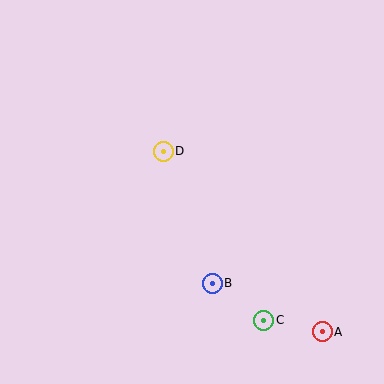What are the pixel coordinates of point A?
Point A is at (322, 332).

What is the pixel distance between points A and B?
The distance between A and B is 121 pixels.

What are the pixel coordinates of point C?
Point C is at (264, 320).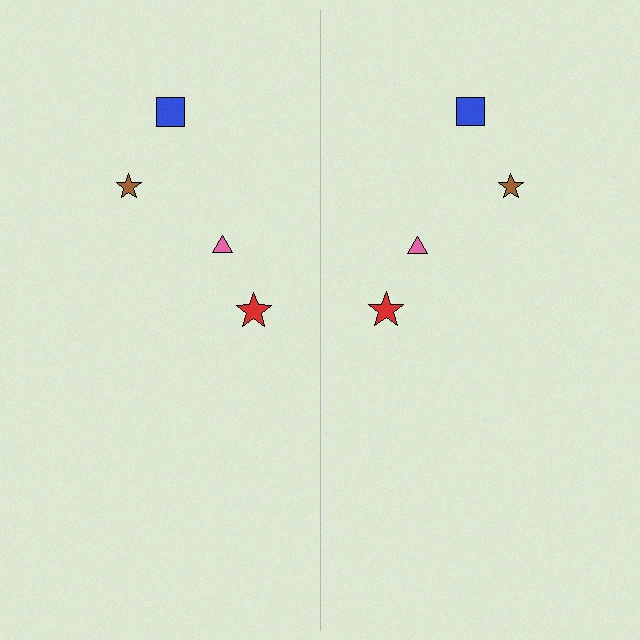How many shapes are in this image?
There are 8 shapes in this image.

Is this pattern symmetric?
Yes, this pattern has bilateral (reflection) symmetry.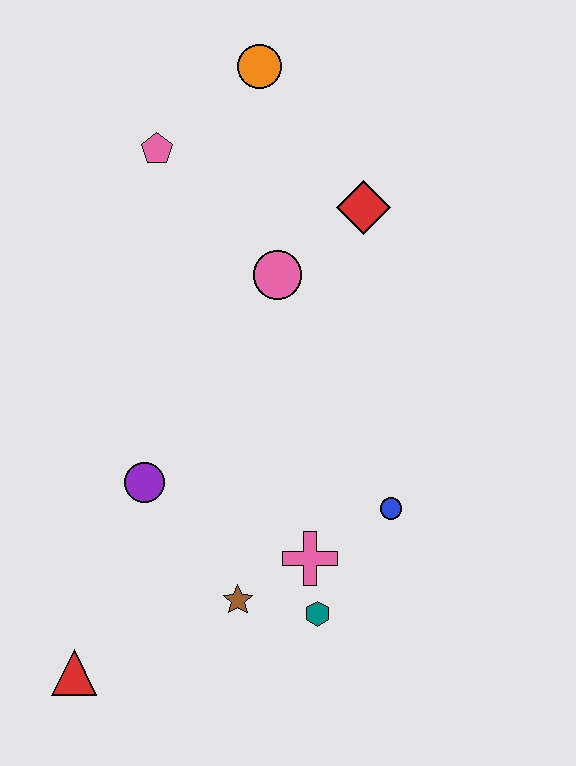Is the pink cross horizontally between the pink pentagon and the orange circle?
No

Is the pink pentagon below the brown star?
No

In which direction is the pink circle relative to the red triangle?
The pink circle is above the red triangle.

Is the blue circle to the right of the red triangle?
Yes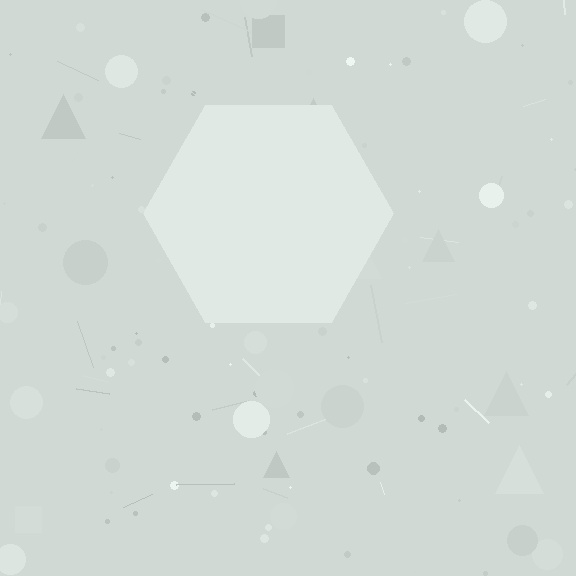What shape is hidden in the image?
A hexagon is hidden in the image.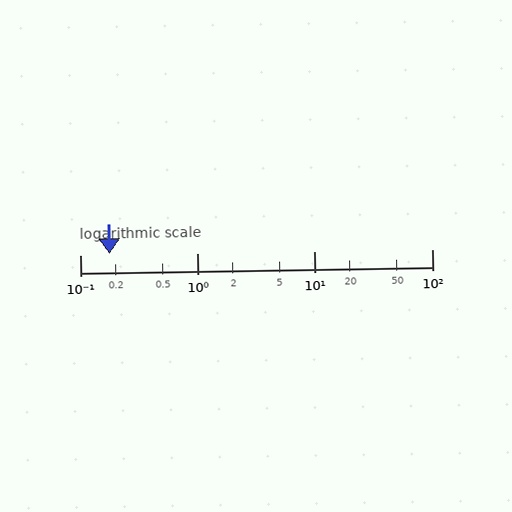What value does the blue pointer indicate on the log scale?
The pointer indicates approximately 0.18.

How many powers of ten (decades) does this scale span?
The scale spans 3 decades, from 0.1 to 100.